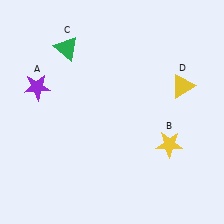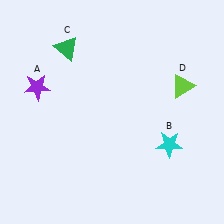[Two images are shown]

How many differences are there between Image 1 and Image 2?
There are 2 differences between the two images.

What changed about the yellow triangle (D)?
In Image 1, D is yellow. In Image 2, it changed to lime.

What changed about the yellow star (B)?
In Image 1, B is yellow. In Image 2, it changed to cyan.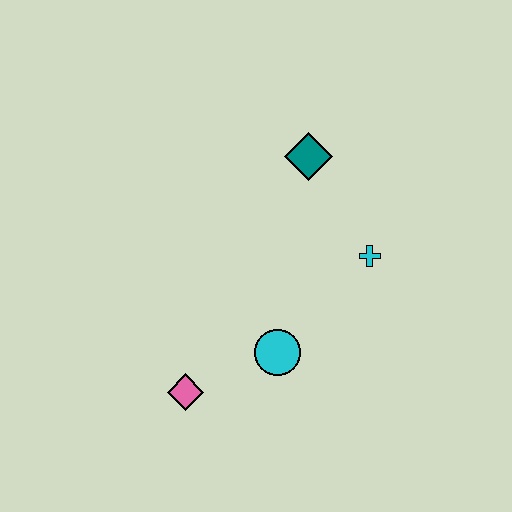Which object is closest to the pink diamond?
The cyan circle is closest to the pink diamond.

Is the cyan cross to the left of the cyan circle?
No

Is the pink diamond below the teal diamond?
Yes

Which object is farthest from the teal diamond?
The pink diamond is farthest from the teal diamond.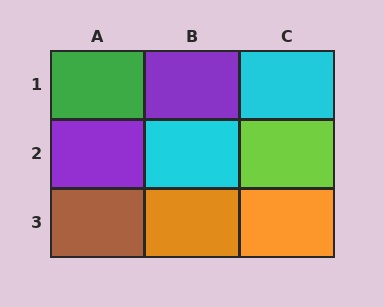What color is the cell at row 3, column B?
Orange.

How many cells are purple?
2 cells are purple.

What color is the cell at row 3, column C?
Orange.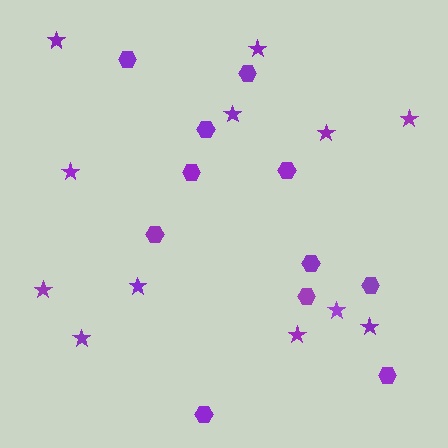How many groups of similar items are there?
There are 2 groups: one group of hexagons (11) and one group of stars (12).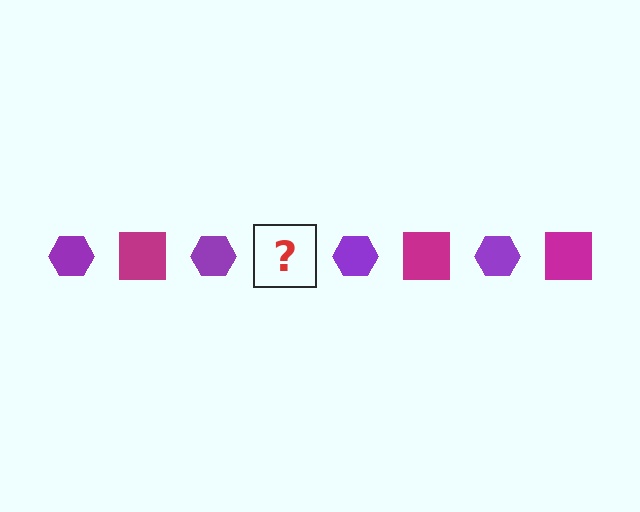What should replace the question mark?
The question mark should be replaced with a magenta square.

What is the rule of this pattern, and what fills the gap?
The rule is that the pattern alternates between purple hexagon and magenta square. The gap should be filled with a magenta square.